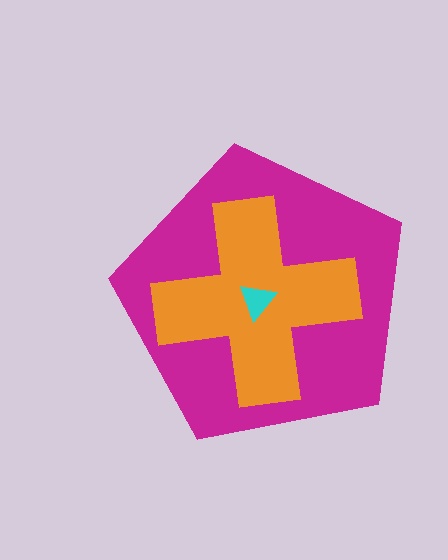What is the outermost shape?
The magenta pentagon.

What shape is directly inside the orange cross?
The cyan triangle.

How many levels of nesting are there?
3.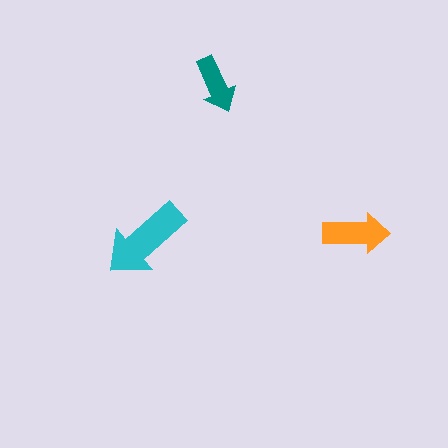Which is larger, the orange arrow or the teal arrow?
The orange one.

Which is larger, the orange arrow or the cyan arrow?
The cyan one.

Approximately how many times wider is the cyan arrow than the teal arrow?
About 1.5 times wider.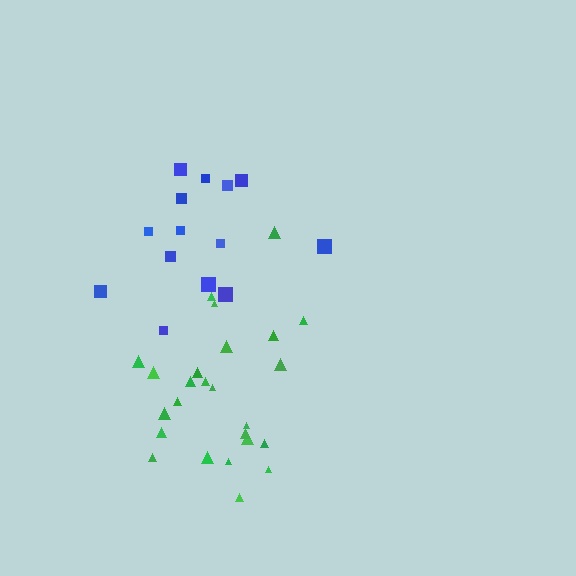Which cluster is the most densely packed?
Green.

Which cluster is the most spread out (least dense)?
Blue.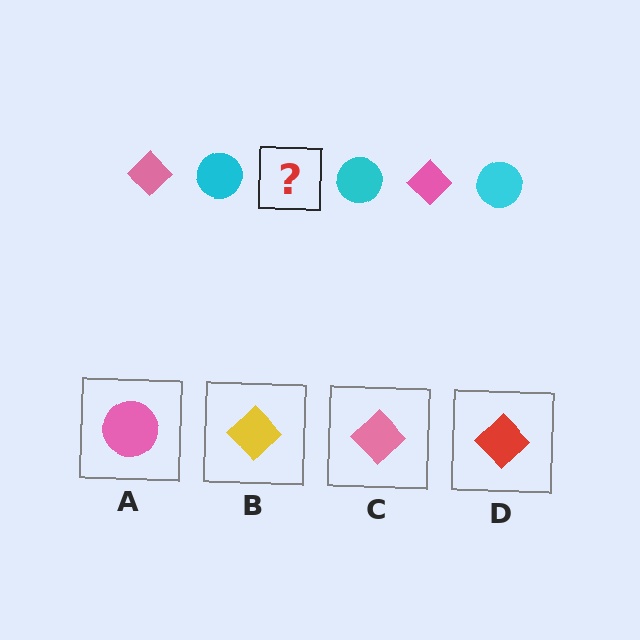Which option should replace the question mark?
Option C.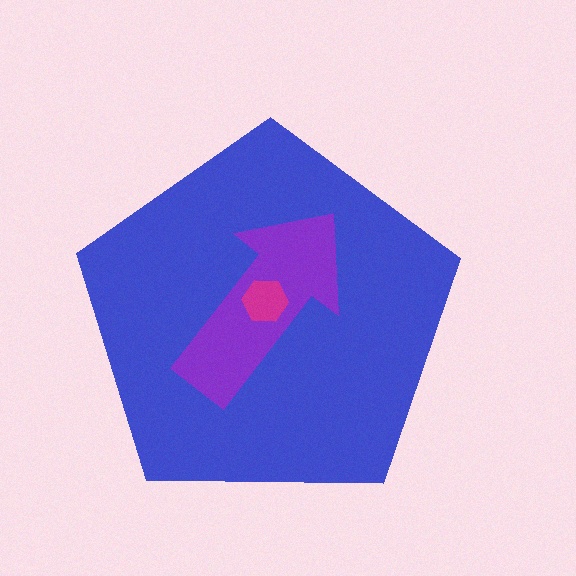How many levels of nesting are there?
3.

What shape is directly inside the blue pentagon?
The purple arrow.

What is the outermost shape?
The blue pentagon.